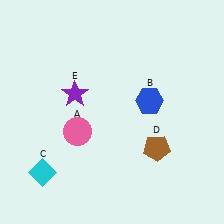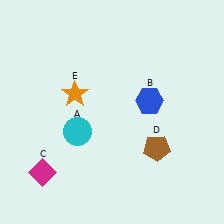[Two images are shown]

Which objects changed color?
A changed from pink to cyan. C changed from cyan to magenta. E changed from purple to orange.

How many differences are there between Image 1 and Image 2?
There are 3 differences between the two images.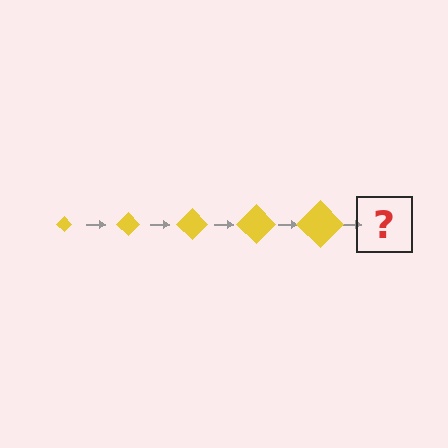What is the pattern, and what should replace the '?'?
The pattern is that the diamond gets progressively larger each step. The '?' should be a yellow diamond, larger than the previous one.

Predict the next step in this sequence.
The next step is a yellow diamond, larger than the previous one.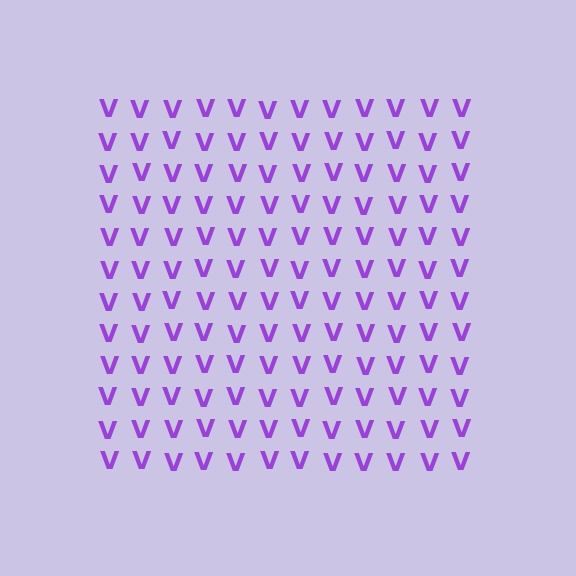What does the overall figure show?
The overall figure shows a square.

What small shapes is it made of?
It is made of small letter V's.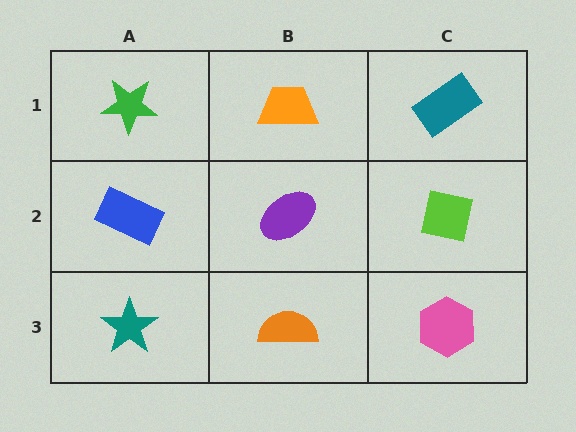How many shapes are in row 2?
3 shapes.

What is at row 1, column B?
An orange trapezoid.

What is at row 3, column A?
A teal star.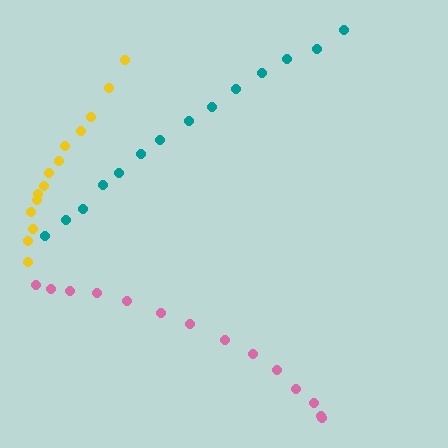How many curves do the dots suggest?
There are 3 distinct paths.